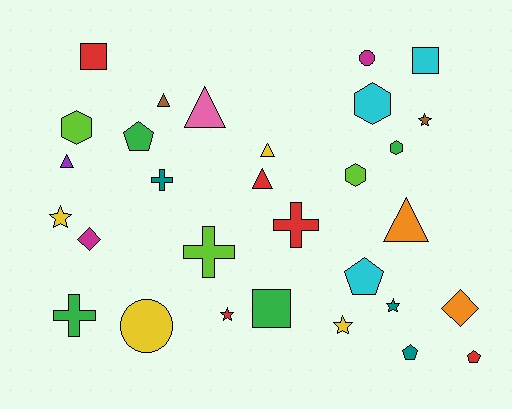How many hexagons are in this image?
There are 4 hexagons.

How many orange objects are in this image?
There are 2 orange objects.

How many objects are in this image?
There are 30 objects.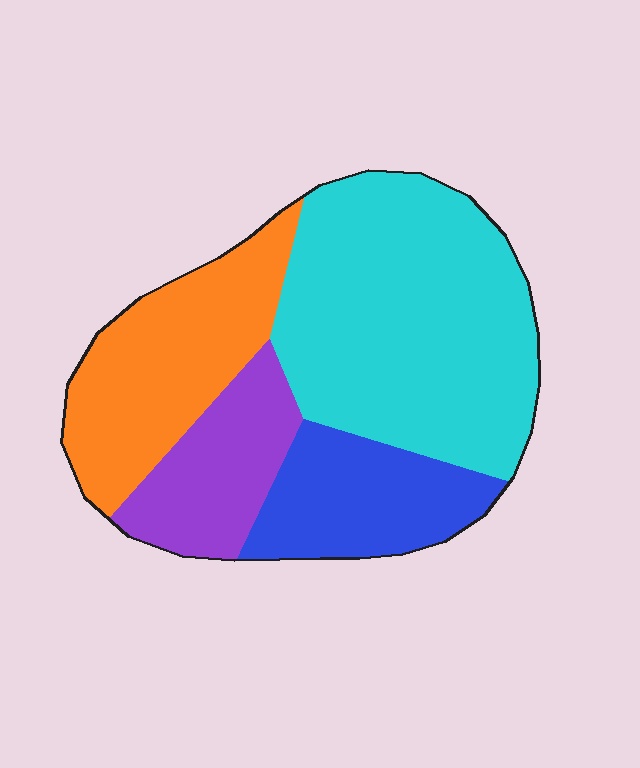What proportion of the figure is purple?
Purple covers 15% of the figure.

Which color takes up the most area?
Cyan, at roughly 45%.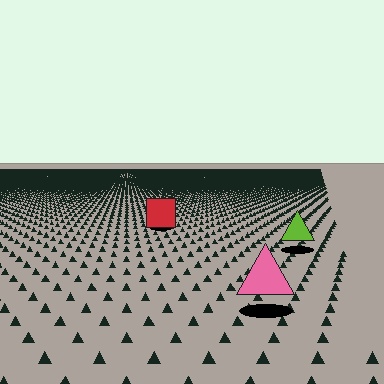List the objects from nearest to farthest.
From nearest to farthest: the pink triangle, the lime triangle, the red square.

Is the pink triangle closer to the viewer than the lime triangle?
Yes. The pink triangle is closer — you can tell from the texture gradient: the ground texture is coarser near it.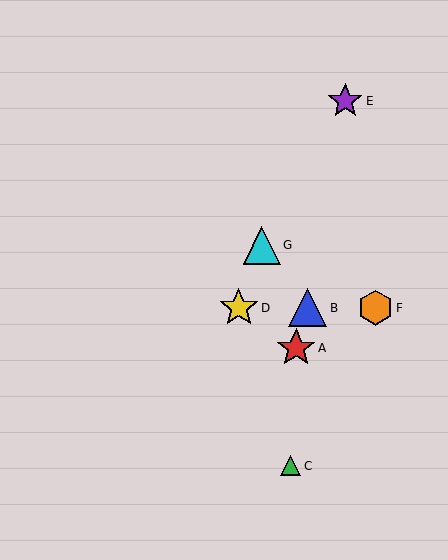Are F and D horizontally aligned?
Yes, both are at y≈308.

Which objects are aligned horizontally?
Objects B, D, F are aligned horizontally.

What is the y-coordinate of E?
Object E is at y≈101.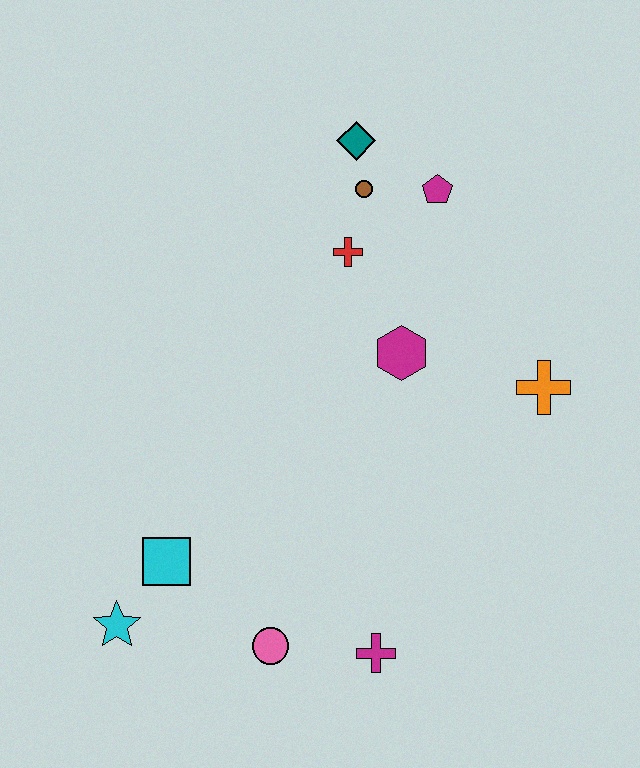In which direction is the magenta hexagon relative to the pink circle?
The magenta hexagon is above the pink circle.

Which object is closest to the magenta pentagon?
The brown circle is closest to the magenta pentagon.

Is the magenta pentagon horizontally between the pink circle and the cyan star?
No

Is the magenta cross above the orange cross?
No